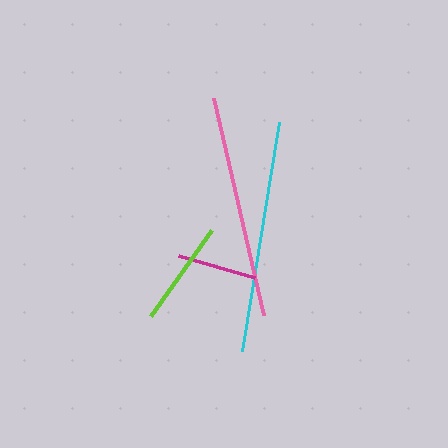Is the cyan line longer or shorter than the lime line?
The cyan line is longer than the lime line.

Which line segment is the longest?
The cyan line is the longest at approximately 232 pixels.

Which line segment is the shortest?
The magenta line is the shortest at approximately 80 pixels.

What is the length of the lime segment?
The lime segment is approximately 105 pixels long.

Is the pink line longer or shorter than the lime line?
The pink line is longer than the lime line.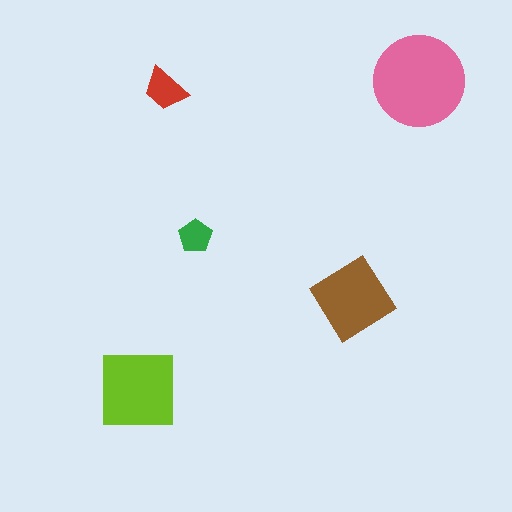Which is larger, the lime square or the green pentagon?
The lime square.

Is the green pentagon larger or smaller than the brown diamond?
Smaller.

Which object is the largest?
The pink circle.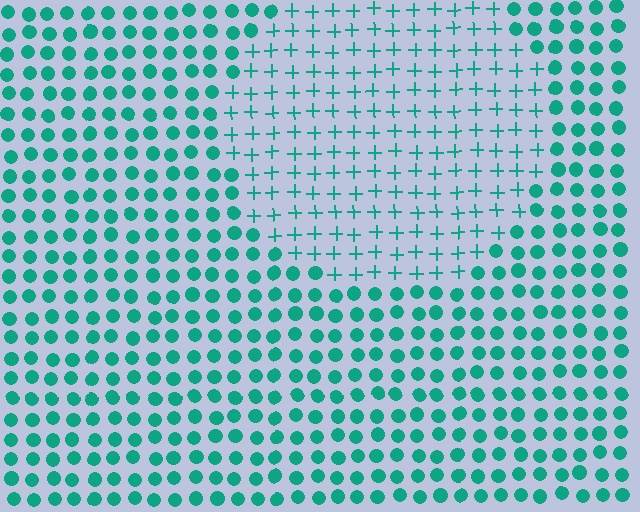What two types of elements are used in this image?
The image uses plus signs inside the circle region and circles outside it.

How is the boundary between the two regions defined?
The boundary is defined by a change in element shape: plus signs inside vs. circles outside. All elements share the same color and spacing.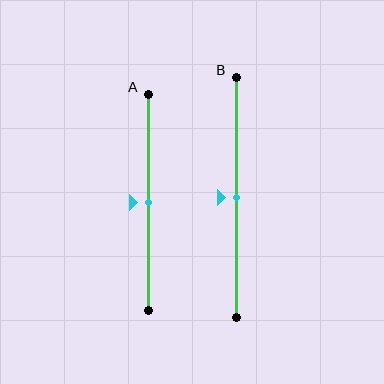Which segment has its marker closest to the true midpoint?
Segment A has its marker closest to the true midpoint.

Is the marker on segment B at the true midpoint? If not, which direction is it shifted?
Yes, the marker on segment B is at the true midpoint.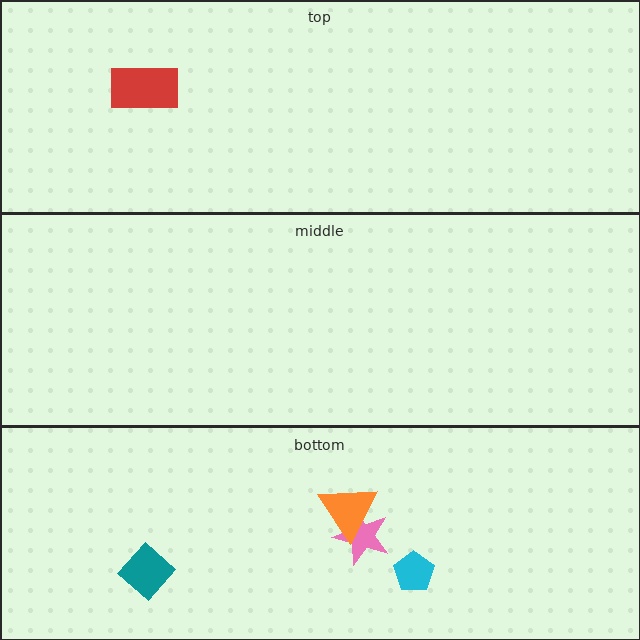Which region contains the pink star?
The bottom region.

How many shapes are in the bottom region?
4.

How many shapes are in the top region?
1.